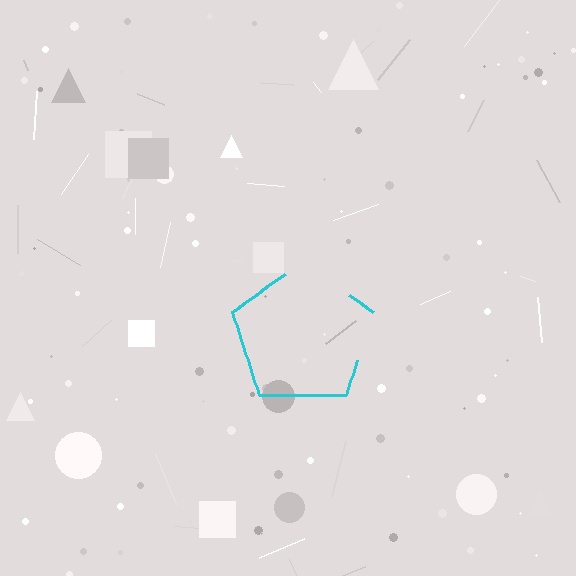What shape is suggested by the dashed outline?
The dashed outline suggests a pentagon.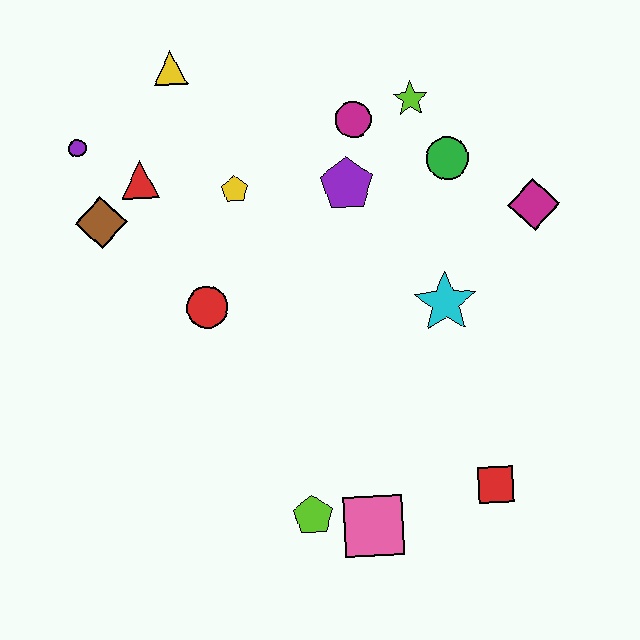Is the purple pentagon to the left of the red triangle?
No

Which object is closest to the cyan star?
The magenta diamond is closest to the cyan star.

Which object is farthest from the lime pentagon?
The yellow triangle is farthest from the lime pentagon.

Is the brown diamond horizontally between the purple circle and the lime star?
Yes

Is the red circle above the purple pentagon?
No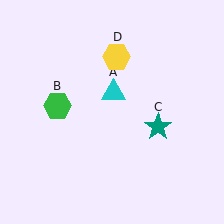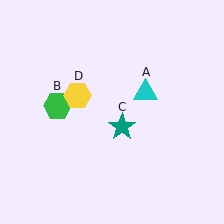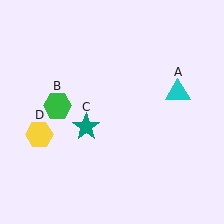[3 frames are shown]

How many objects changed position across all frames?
3 objects changed position: cyan triangle (object A), teal star (object C), yellow hexagon (object D).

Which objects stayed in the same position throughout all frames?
Green hexagon (object B) remained stationary.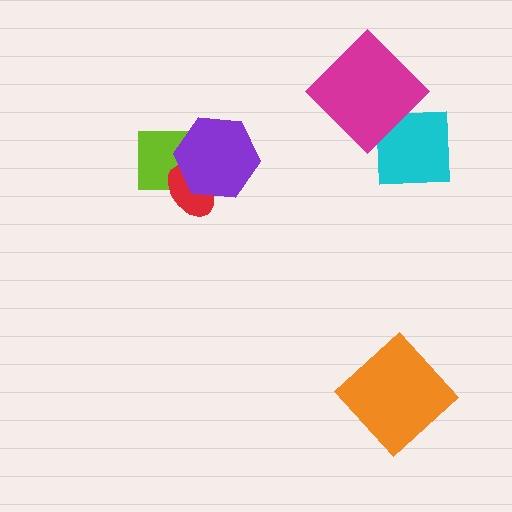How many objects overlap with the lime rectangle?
2 objects overlap with the lime rectangle.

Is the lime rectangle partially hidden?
Yes, it is partially covered by another shape.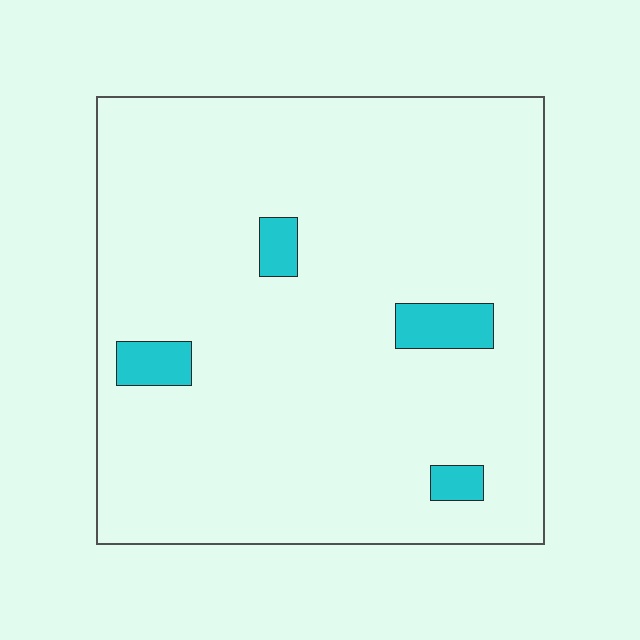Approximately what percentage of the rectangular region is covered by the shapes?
Approximately 5%.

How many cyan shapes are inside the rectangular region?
4.